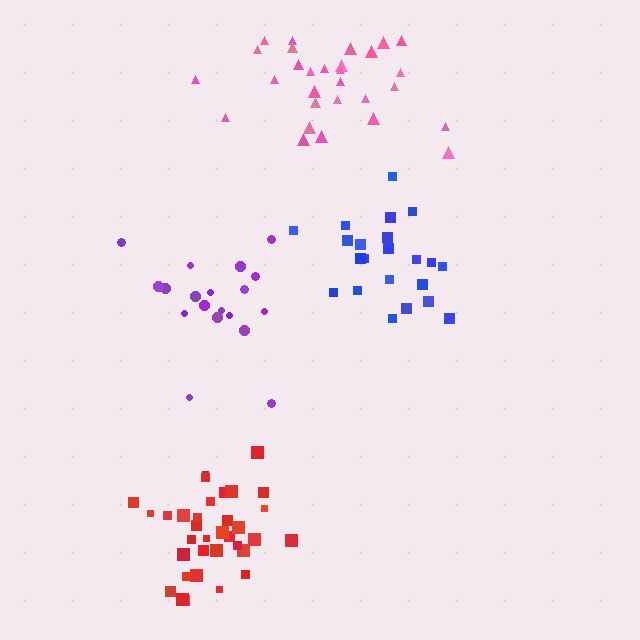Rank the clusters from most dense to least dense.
red, blue, pink, purple.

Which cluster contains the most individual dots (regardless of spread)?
Red (34).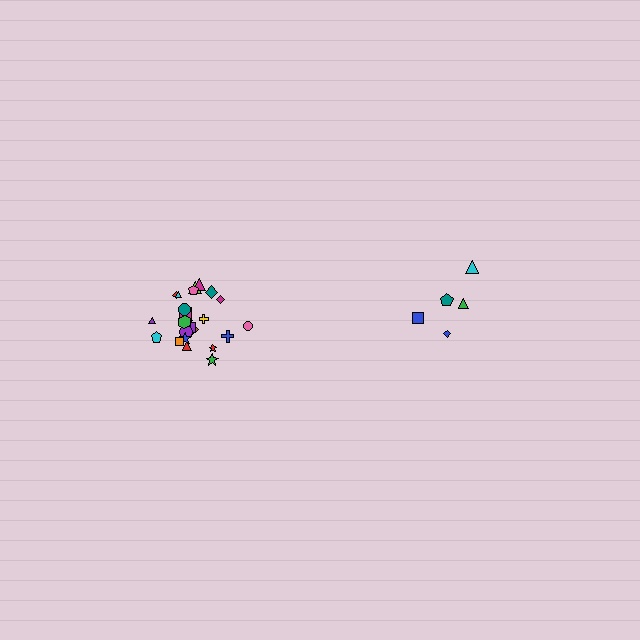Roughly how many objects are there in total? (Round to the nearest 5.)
Roughly 30 objects in total.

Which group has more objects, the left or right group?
The left group.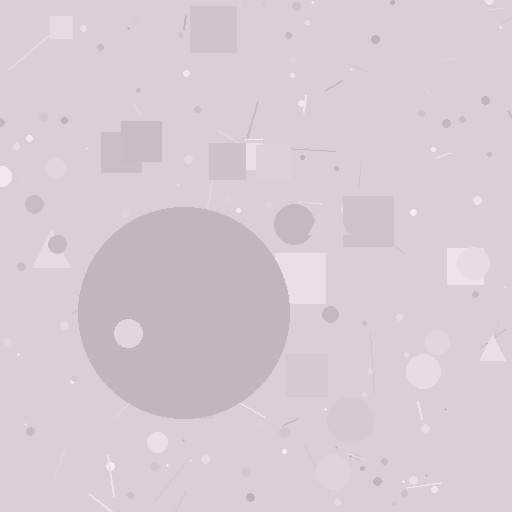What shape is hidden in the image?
A circle is hidden in the image.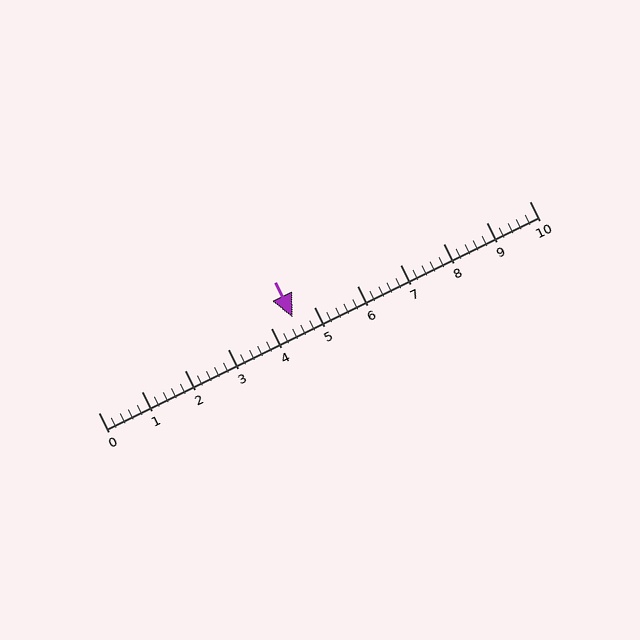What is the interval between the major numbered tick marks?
The major tick marks are spaced 1 units apart.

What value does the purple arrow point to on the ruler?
The purple arrow points to approximately 4.5.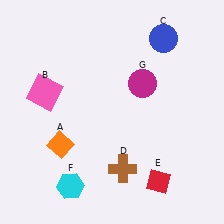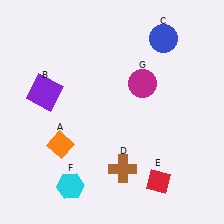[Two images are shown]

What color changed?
The square (B) changed from pink in Image 1 to purple in Image 2.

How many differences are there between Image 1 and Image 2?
There is 1 difference between the two images.